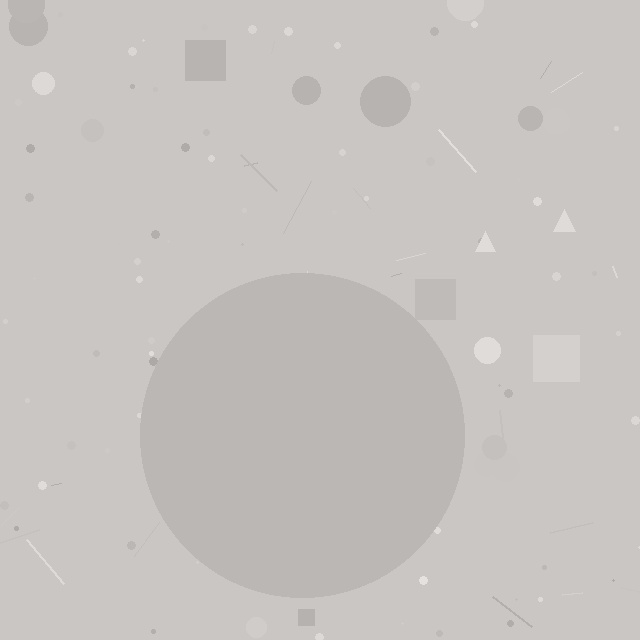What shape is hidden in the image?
A circle is hidden in the image.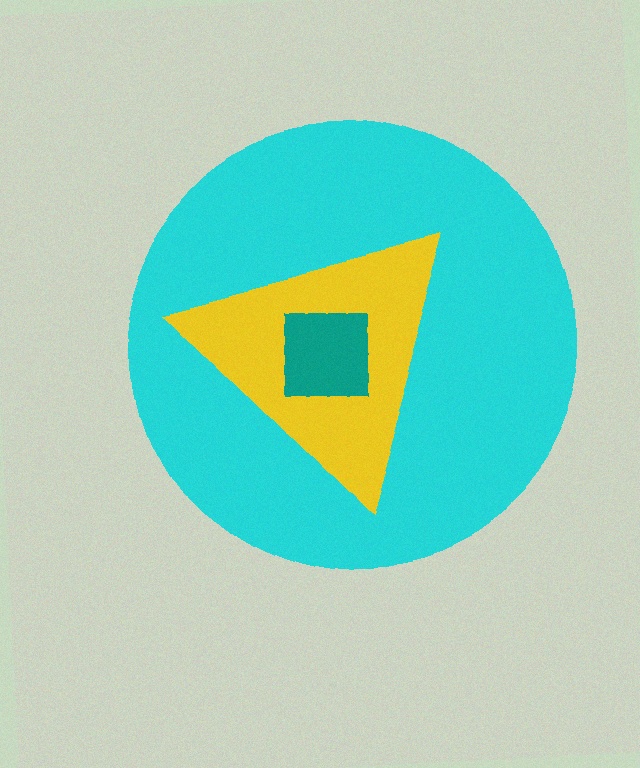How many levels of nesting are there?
3.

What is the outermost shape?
The cyan circle.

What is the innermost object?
The teal square.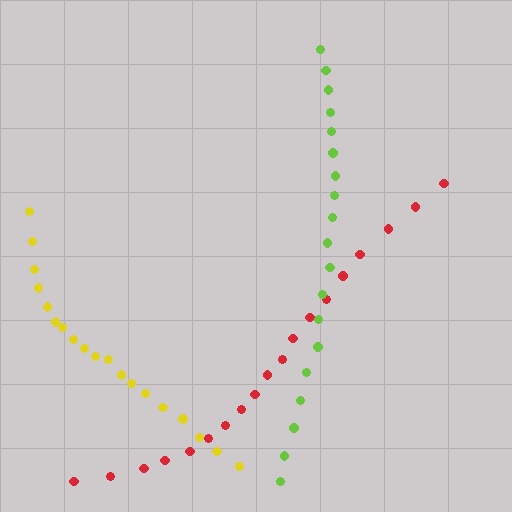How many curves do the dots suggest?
There are 3 distinct paths.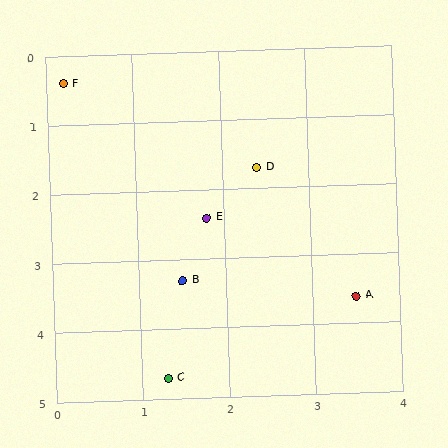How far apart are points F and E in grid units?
Points F and E are about 2.6 grid units apart.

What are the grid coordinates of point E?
Point E is at approximately (1.8, 2.4).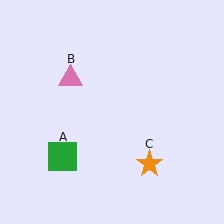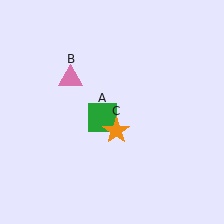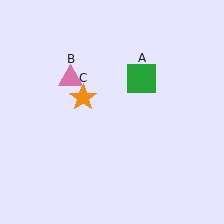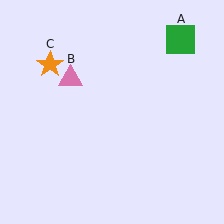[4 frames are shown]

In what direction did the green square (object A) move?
The green square (object A) moved up and to the right.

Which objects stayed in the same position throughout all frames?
Pink triangle (object B) remained stationary.